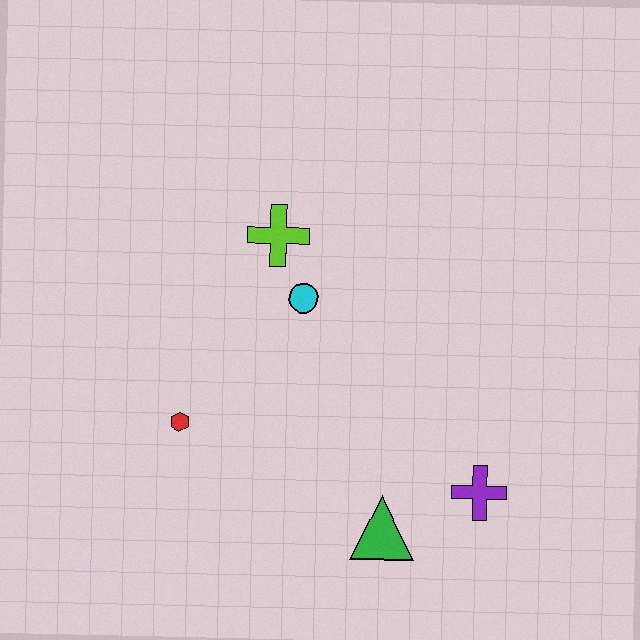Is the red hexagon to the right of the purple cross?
No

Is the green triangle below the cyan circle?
Yes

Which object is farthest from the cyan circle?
The purple cross is farthest from the cyan circle.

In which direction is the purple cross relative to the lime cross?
The purple cross is below the lime cross.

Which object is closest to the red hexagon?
The cyan circle is closest to the red hexagon.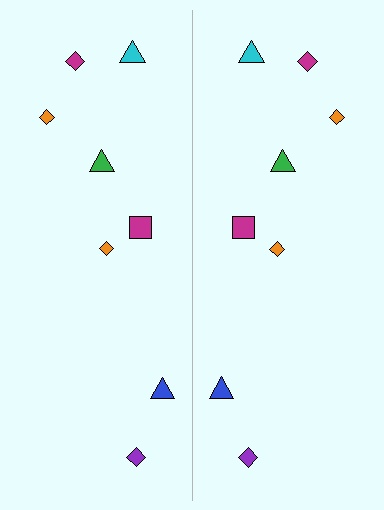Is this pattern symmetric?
Yes, this pattern has bilateral (reflection) symmetry.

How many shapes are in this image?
There are 16 shapes in this image.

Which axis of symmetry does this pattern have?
The pattern has a vertical axis of symmetry running through the center of the image.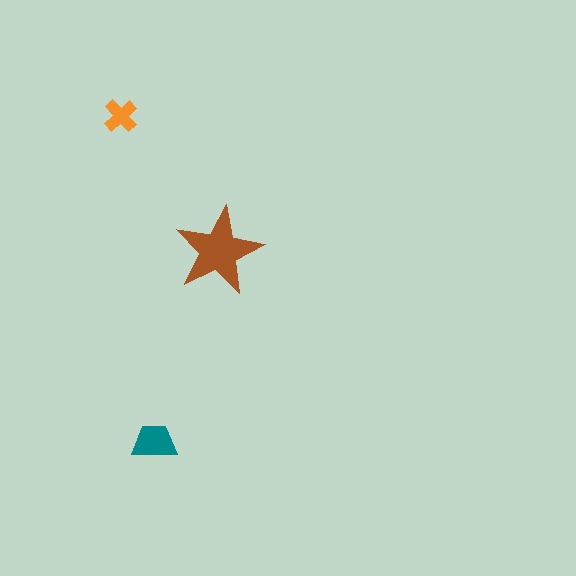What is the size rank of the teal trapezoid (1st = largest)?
2nd.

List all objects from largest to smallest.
The brown star, the teal trapezoid, the orange cross.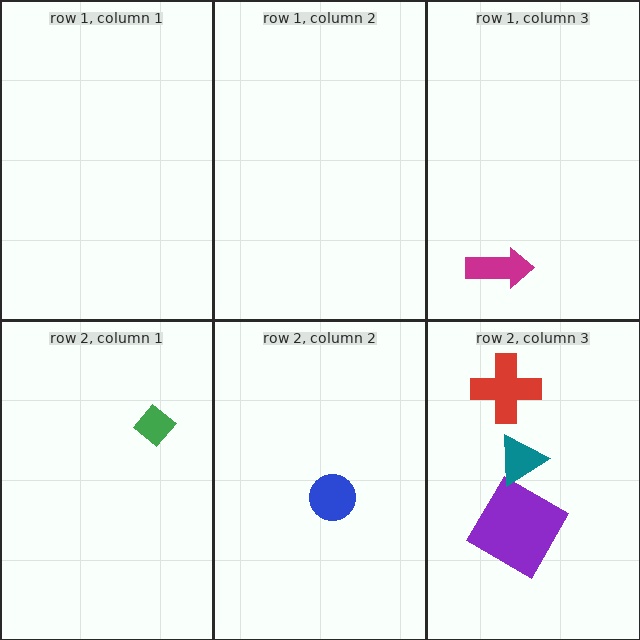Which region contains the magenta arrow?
The row 1, column 3 region.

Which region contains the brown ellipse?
The row 2, column 3 region.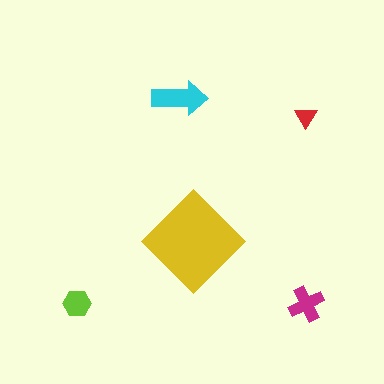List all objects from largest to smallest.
The yellow diamond, the cyan arrow, the magenta cross, the lime hexagon, the red triangle.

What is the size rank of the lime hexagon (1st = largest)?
4th.